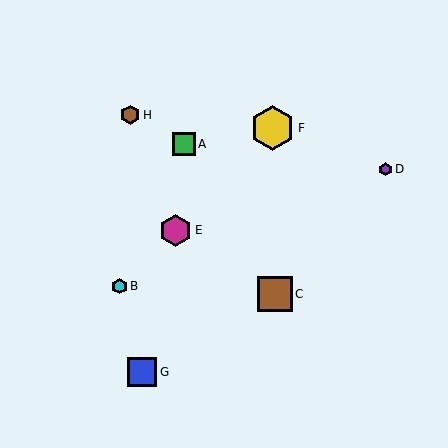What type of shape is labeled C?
Shape C is a brown square.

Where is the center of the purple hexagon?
The center of the purple hexagon is at (385, 169).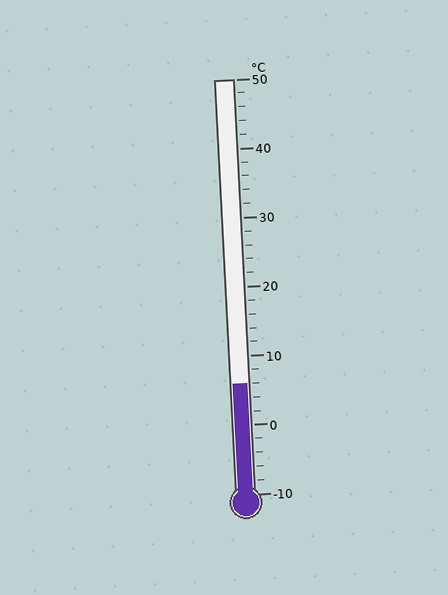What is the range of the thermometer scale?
The thermometer scale ranges from -10°C to 50°C.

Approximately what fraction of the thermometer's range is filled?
The thermometer is filled to approximately 25% of its range.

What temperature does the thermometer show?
The thermometer shows approximately 6°C.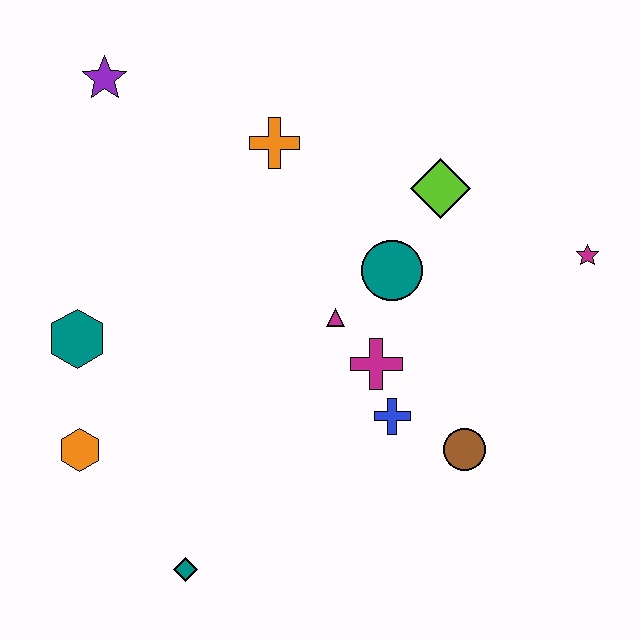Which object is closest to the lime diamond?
The teal circle is closest to the lime diamond.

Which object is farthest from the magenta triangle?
The purple star is farthest from the magenta triangle.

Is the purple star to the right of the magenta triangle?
No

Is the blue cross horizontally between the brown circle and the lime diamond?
No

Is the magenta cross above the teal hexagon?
No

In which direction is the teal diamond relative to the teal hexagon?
The teal diamond is below the teal hexagon.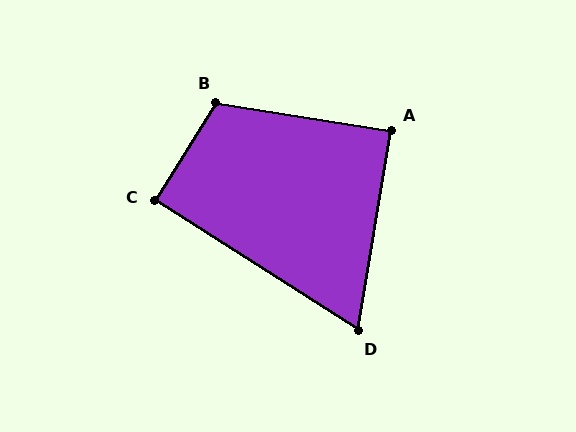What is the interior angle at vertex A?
Approximately 90 degrees (approximately right).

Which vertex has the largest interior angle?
B, at approximately 113 degrees.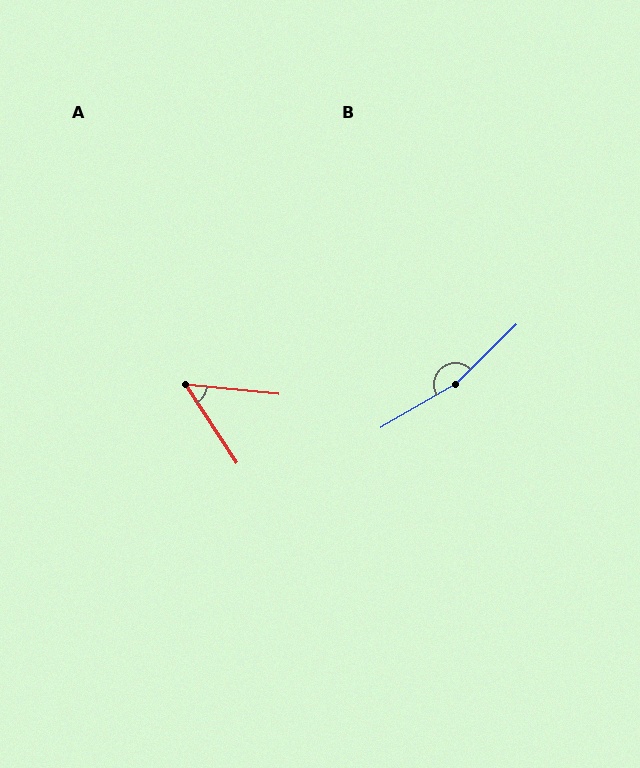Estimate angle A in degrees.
Approximately 51 degrees.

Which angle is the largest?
B, at approximately 166 degrees.